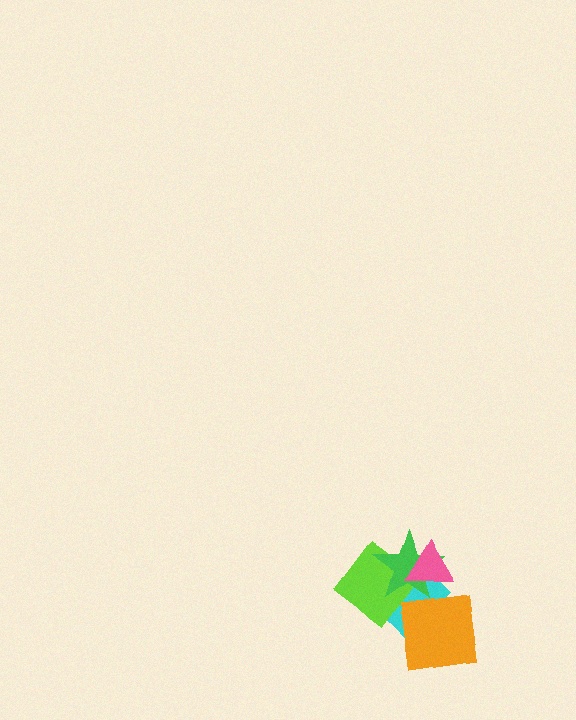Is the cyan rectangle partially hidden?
Yes, it is partially covered by another shape.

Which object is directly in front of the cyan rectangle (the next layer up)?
The lime diamond is directly in front of the cyan rectangle.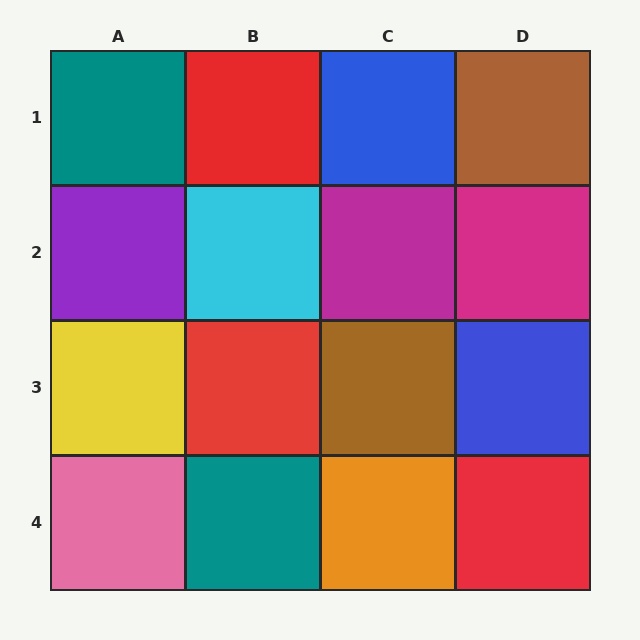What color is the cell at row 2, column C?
Magenta.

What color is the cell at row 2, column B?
Cyan.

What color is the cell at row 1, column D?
Brown.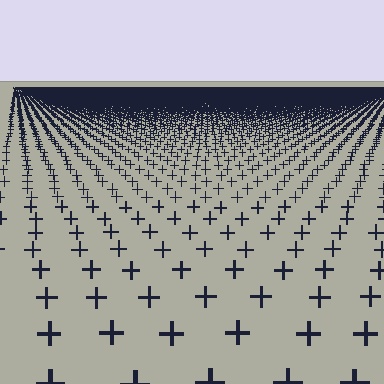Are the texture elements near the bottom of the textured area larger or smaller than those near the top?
Larger. Near the bottom, elements are closer to the viewer and appear at a bigger on-screen size.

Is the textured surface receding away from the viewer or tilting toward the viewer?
The surface is receding away from the viewer. Texture elements get smaller and denser toward the top.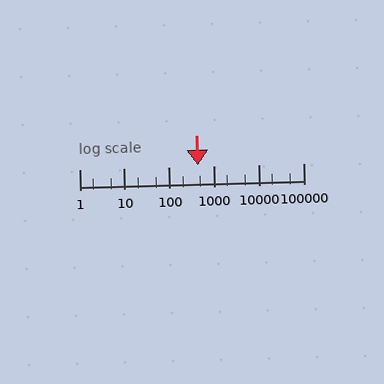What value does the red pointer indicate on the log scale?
The pointer indicates approximately 440.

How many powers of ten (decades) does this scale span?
The scale spans 5 decades, from 1 to 100000.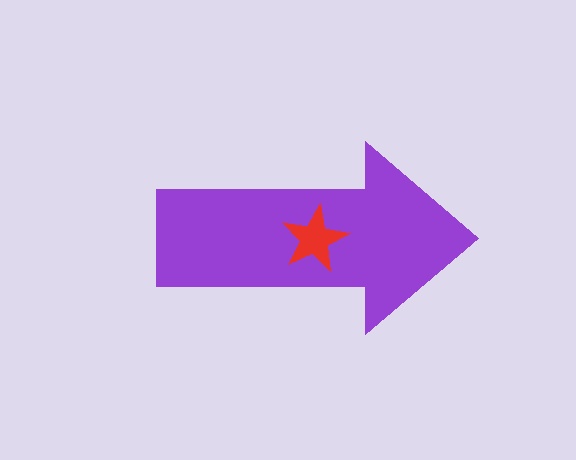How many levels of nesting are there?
2.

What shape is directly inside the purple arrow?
The red star.